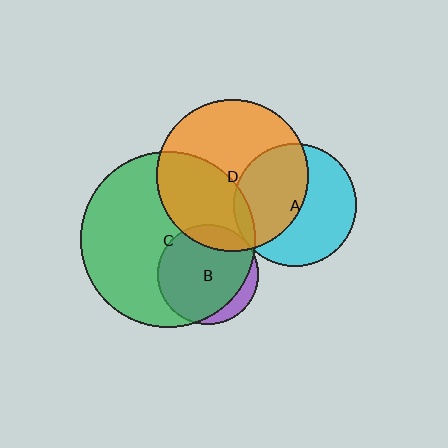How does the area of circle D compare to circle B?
Approximately 2.3 times.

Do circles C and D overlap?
Yes.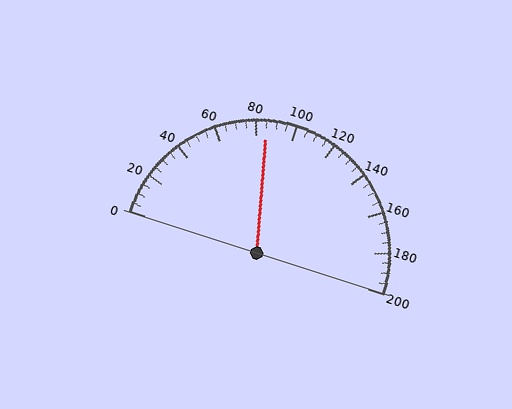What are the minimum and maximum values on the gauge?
The gauge ranges from 0 to 200.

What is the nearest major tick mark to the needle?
The nearest major tick mark is 80.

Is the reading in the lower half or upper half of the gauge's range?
The reading is in the lower half of the range (0 to 200).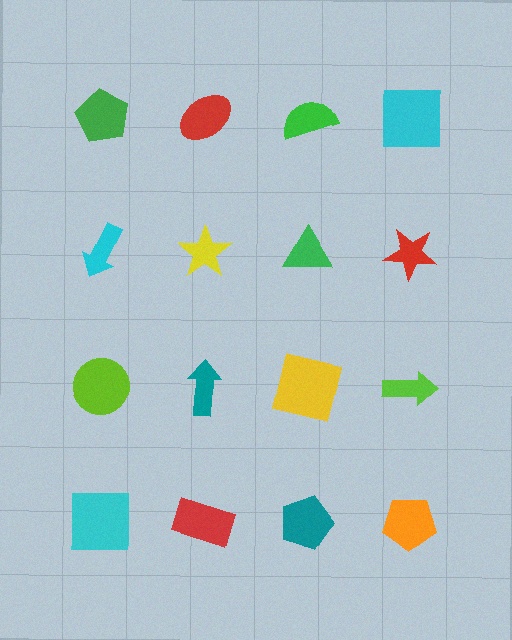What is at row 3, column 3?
A yellow square.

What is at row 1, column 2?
A red ellipse.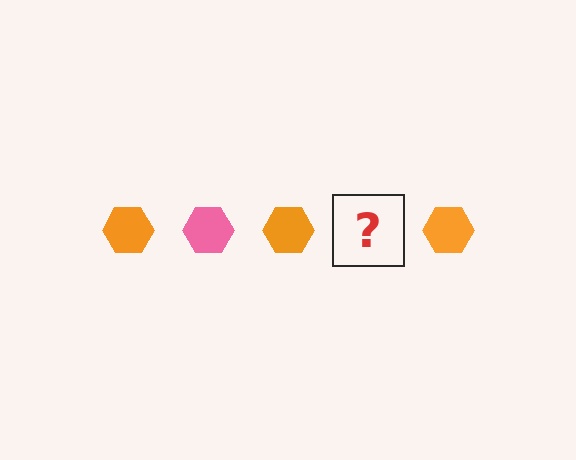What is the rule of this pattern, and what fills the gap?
The rule is that the pattern cycles through orange, pink hexagons. The gap should be filled with a pink hexagon.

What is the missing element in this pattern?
The missing element is a pink hexagon.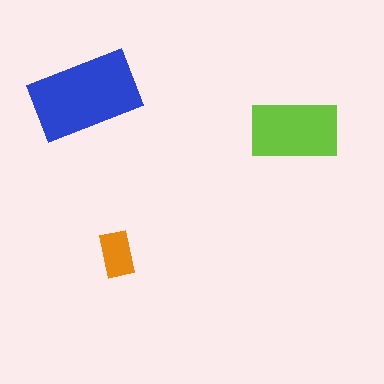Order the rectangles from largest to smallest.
the blue one, the lime one, the orange one.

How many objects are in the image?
There are 3 objects in the image.